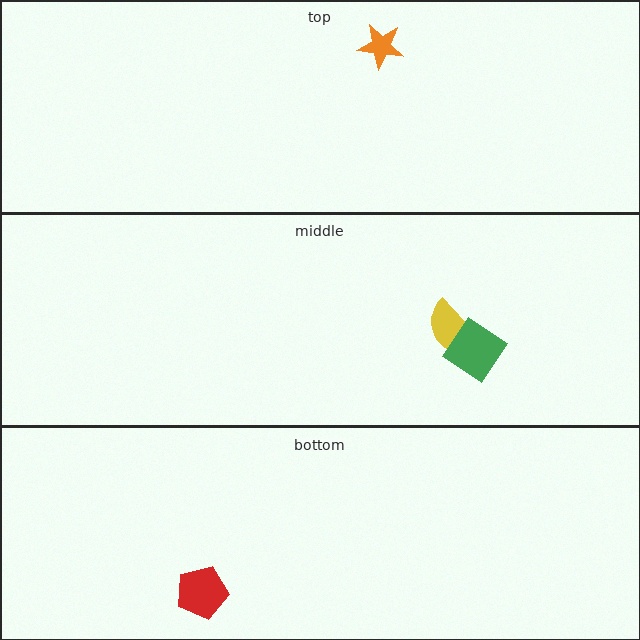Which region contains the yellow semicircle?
The middle region.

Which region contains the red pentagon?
The bottom region.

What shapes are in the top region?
The orange star.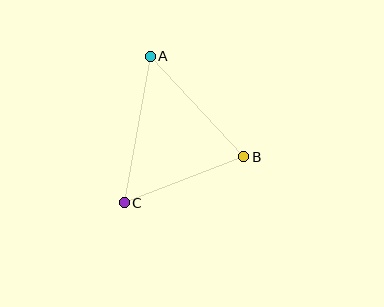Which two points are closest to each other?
Points B and C are closest to each other.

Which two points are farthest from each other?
Points A and C are farthest from each other.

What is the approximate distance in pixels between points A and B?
The distance between A and B is approximately 137 pixels.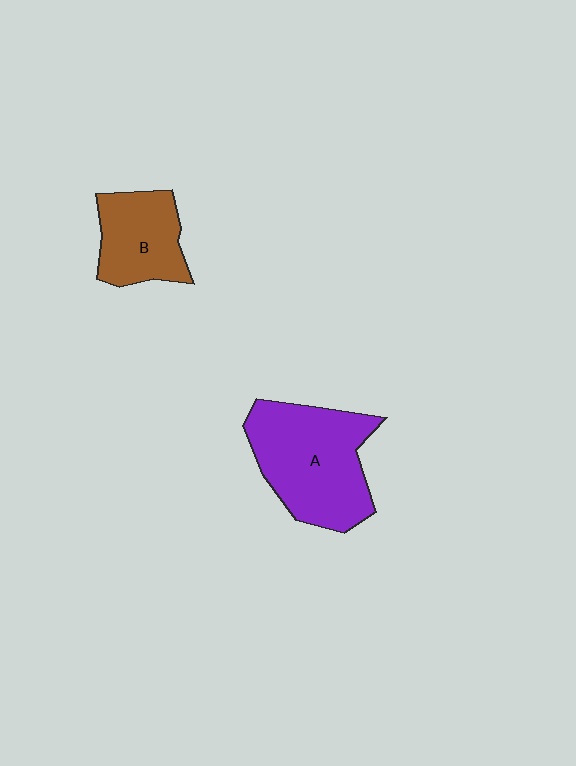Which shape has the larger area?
Shape A (purple).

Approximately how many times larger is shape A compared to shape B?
Approximately 1.7 times.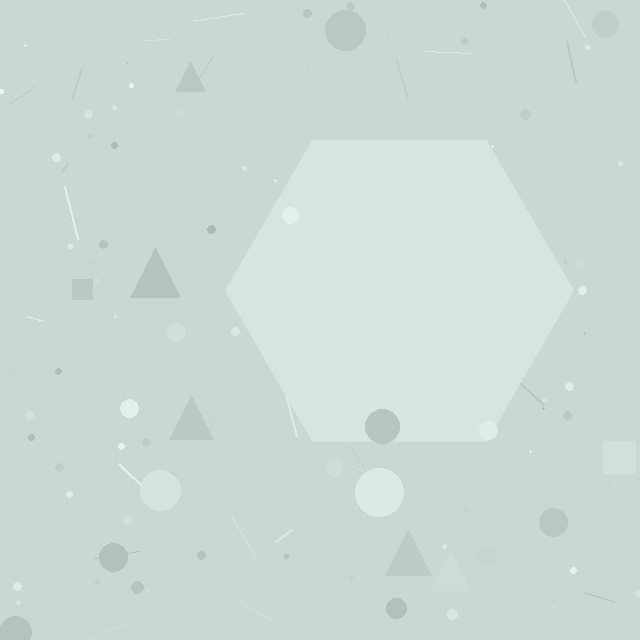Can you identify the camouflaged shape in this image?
The camouflaged shape is a hexagon.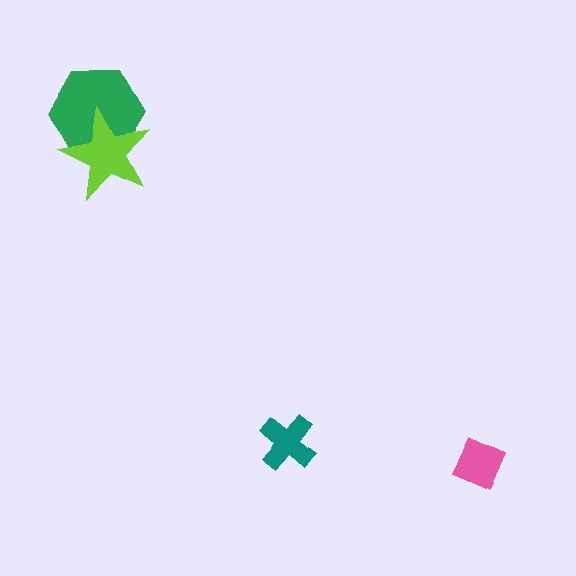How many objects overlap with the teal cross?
0 objects overlap with the teal cross.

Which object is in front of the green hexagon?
The lime star is in front of the green hexagon.